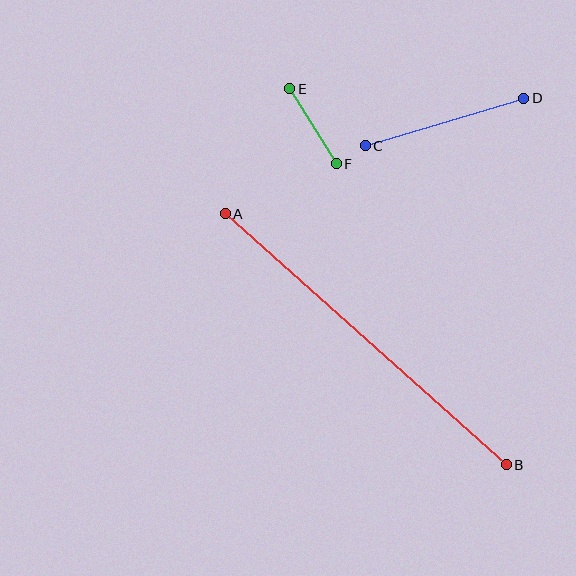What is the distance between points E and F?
The distance is approximately 88 pixels.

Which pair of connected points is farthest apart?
Points A and B are farthest apart.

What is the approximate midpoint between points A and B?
The midpoint is at approximately (366, 339) pixels.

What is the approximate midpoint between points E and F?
The midpoint is at approximately (313, 126) pixels.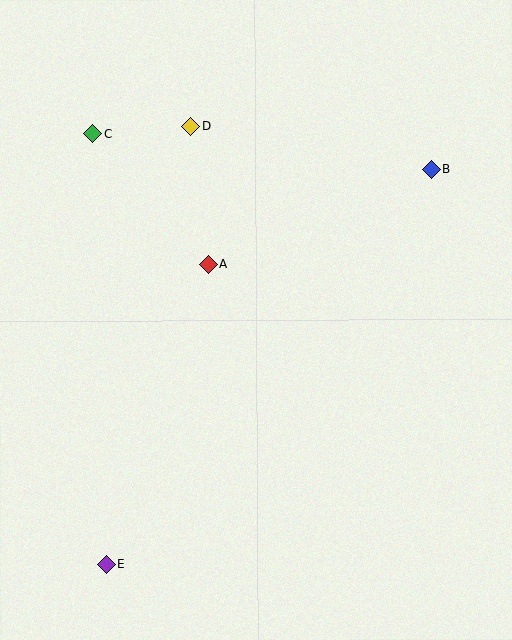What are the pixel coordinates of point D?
Point D is at (191, 126).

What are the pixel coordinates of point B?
Point B is at (432, 169).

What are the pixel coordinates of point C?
Point C is at (93, 133).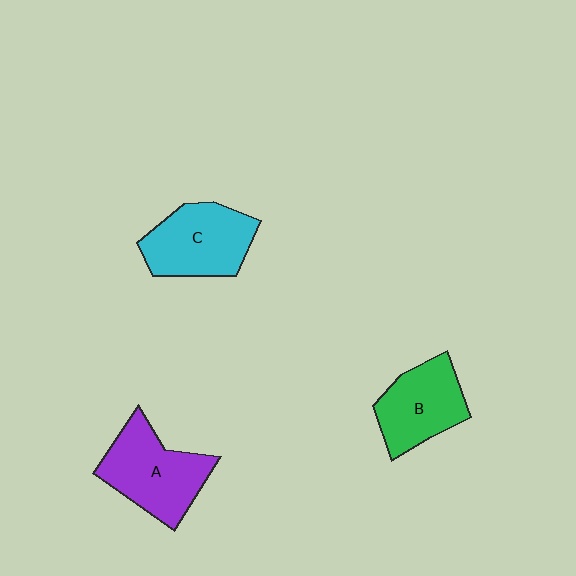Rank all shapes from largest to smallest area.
From largest to smallest: A (purple), C (cyan), B (green).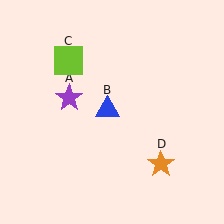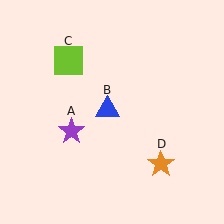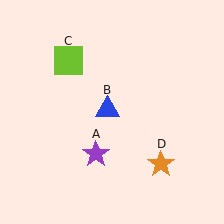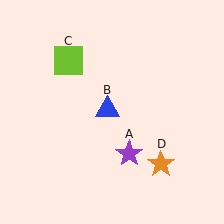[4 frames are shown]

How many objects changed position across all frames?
1 object changed position: purple star (object A).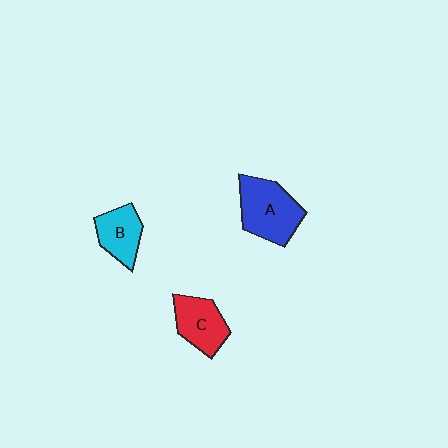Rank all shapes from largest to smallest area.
From largest to smallest: A (blue), C (red), B (cyan).